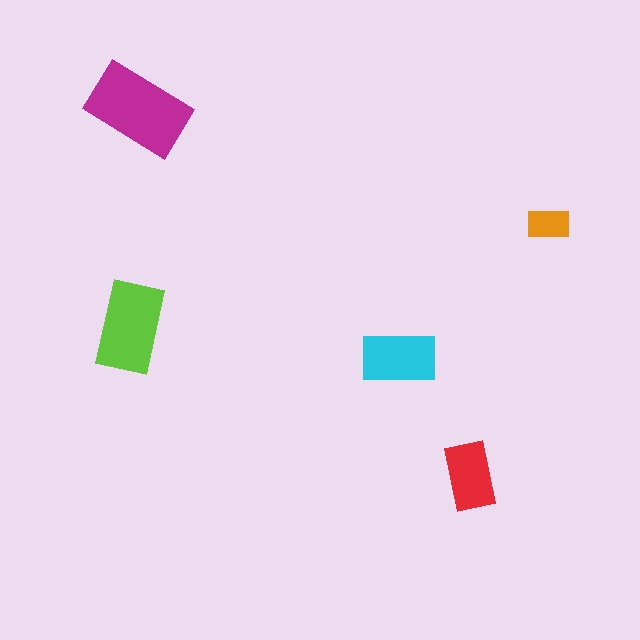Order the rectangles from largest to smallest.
the magenta one, the lime one, the cyan one, the red one, the orange one.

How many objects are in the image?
There are 5 objects in the image.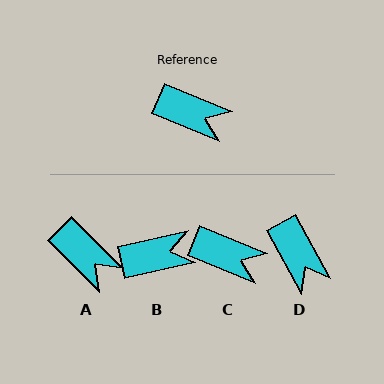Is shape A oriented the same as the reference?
No, it is off by about 22 degrees.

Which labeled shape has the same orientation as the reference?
C.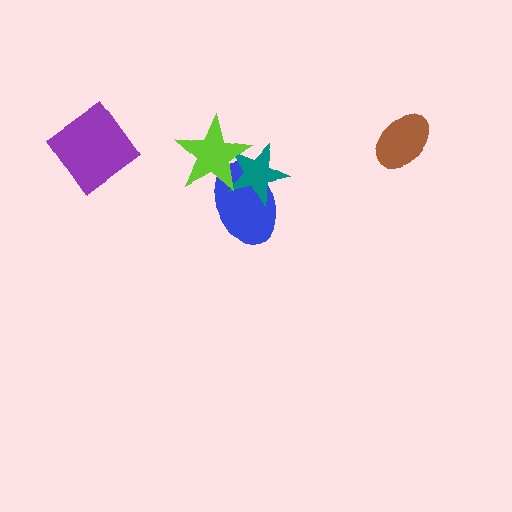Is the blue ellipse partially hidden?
Yes, it is partially covered by another shape.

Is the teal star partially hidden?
Yes, it is partially covered by another shape.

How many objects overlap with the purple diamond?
0 objects overlap with the purple diamond.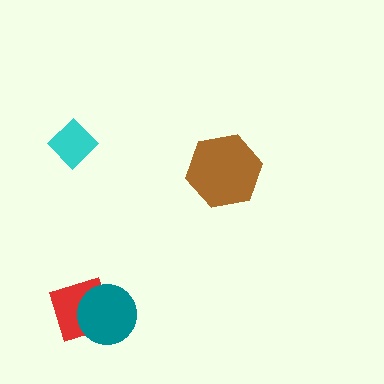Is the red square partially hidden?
Yes, it is partially covered by another shape.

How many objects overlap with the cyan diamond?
0 objects overlap with the cyan diamond.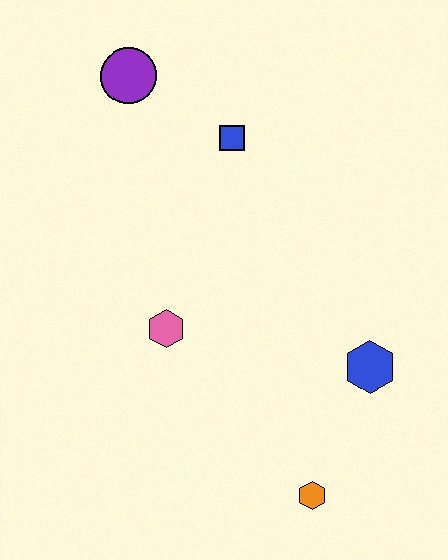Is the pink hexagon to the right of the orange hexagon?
No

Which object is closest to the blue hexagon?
The orange hexagon is closest to the blue hexagon.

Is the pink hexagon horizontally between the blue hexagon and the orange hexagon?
No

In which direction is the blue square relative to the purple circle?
The blue square is to the right of the purple circle.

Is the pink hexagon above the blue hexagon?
Yes